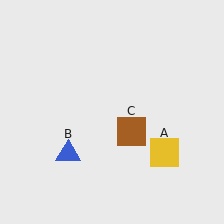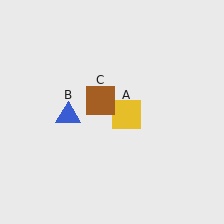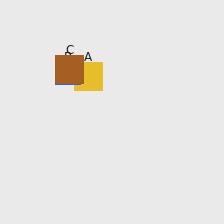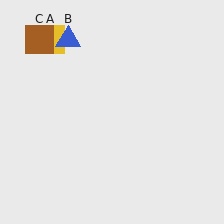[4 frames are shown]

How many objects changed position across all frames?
3 objects changed position: yellow square (object A), blue triangle (object B), brown square (object C).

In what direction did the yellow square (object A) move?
The yellow square (object A) moved up and to the left.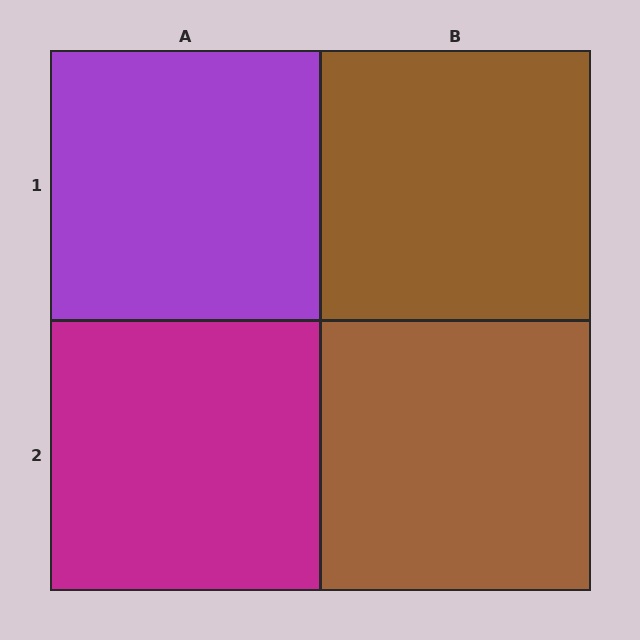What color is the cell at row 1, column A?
Purple.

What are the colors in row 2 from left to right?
Magenta, brown.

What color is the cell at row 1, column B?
Brown.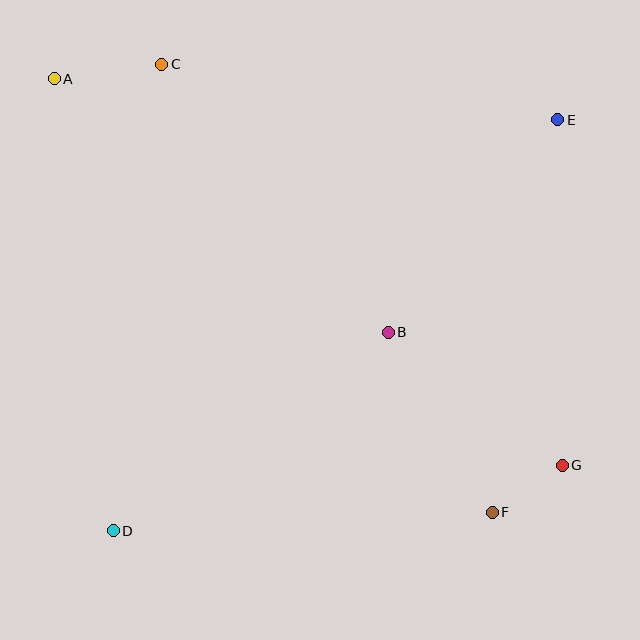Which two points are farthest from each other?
Points A and G are farthest from each other.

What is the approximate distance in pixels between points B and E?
The distance between B and E is approximately 272 pixels.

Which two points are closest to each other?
Points F and G are closest to each other.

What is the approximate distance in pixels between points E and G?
The distance between E and G is approximately 346 pixels.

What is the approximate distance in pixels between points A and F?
The distance between A and F is approximately 616 pixels.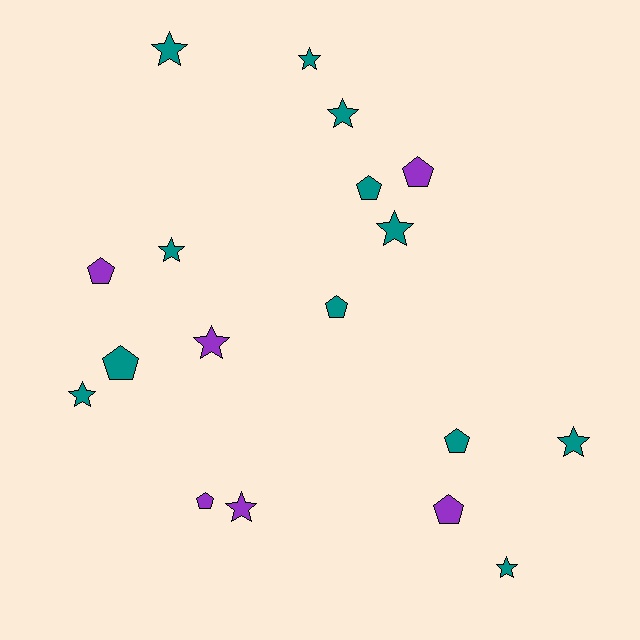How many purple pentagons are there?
There are 4 purple pentagons.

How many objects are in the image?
There are 18 objects.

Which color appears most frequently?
Teal, with 12 objects.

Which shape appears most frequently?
Star, with 10 objects.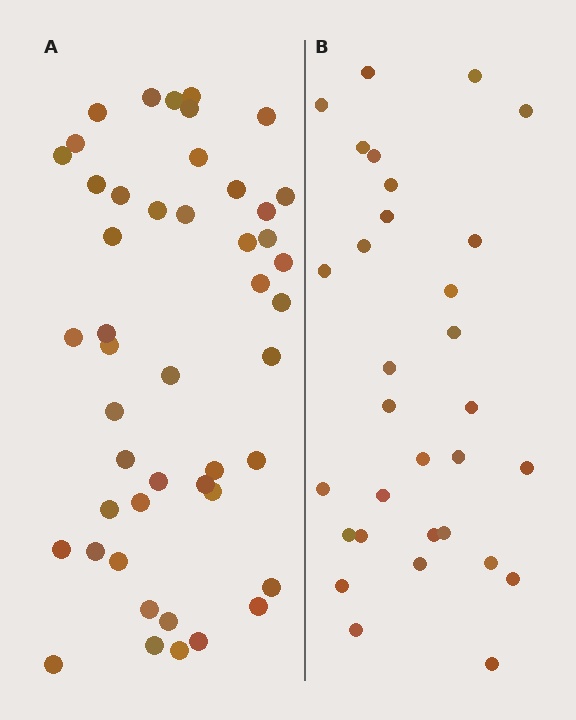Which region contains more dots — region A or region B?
Region A (the left region) has more dots.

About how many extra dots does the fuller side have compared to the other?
Region A has approximately 15 more dots than region B.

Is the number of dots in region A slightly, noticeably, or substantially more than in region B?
Region A has substantially more. The ratio is roughly 1.5 to 1.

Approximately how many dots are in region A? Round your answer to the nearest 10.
About 50 dots. (The exact count is 47, which rounds to 50.)